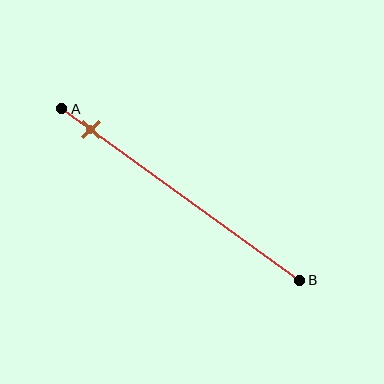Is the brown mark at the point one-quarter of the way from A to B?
No, the mark is at about 10% from A, not at the 25% one-quarter point.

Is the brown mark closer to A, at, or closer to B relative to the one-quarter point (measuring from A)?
The brown mark is closer to point A than the one-quarter point of segment AB.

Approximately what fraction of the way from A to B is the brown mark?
The brown mark is approximately 10% of the way from A to B.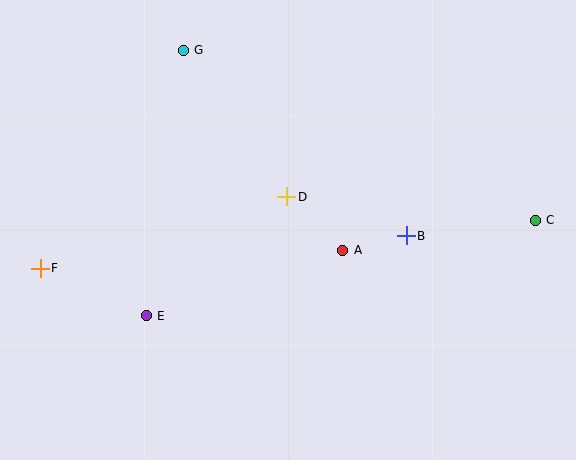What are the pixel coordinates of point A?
Point A is at (343, 250).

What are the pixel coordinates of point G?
Point G is at (183, 50).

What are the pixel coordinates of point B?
Point B is at (406, 236).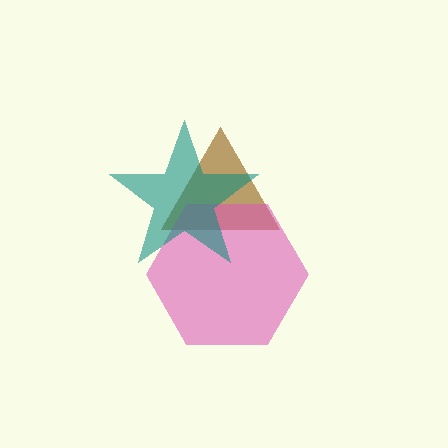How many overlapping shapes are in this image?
There are 3 overlapping shapes in the image.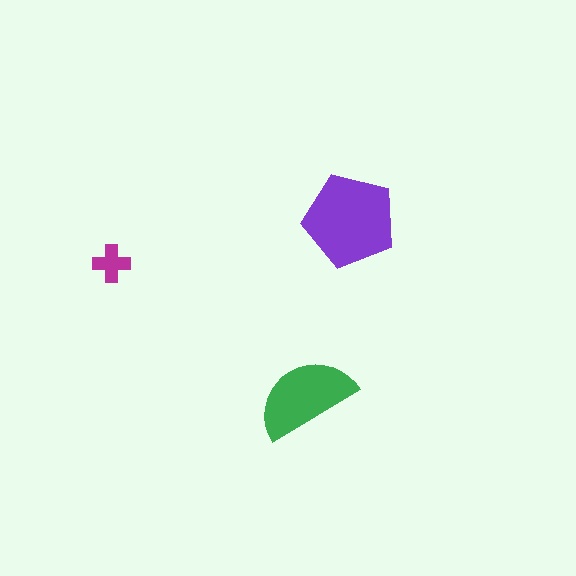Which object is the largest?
The purple pentagon.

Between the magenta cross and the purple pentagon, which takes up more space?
The purple pentagon.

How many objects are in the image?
There are 3 objects in the image.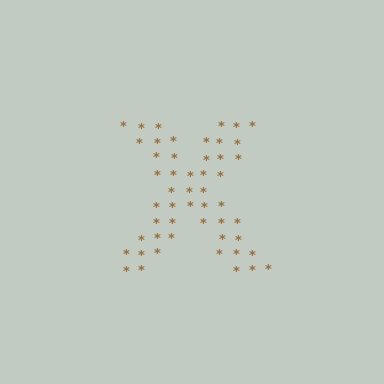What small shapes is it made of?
It is made of small asterisks.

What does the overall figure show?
The overall figure shows the letter X.